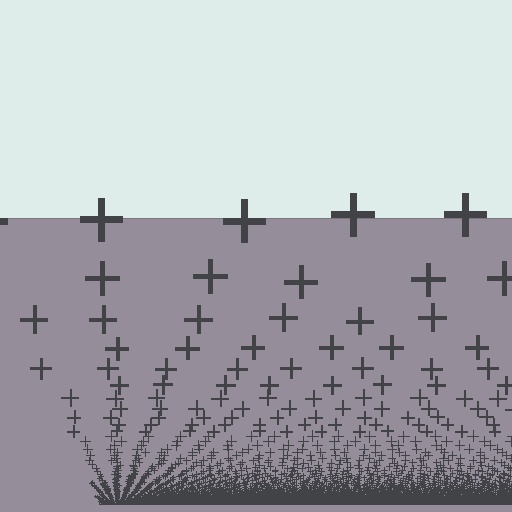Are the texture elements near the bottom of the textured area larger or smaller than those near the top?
Smaller. The gradient is inverted — elements near the bottom are smaller and denser.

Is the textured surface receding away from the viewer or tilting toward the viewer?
The surface appears to tilt toward the viewer. Texture elements get larger and sparser toward the top.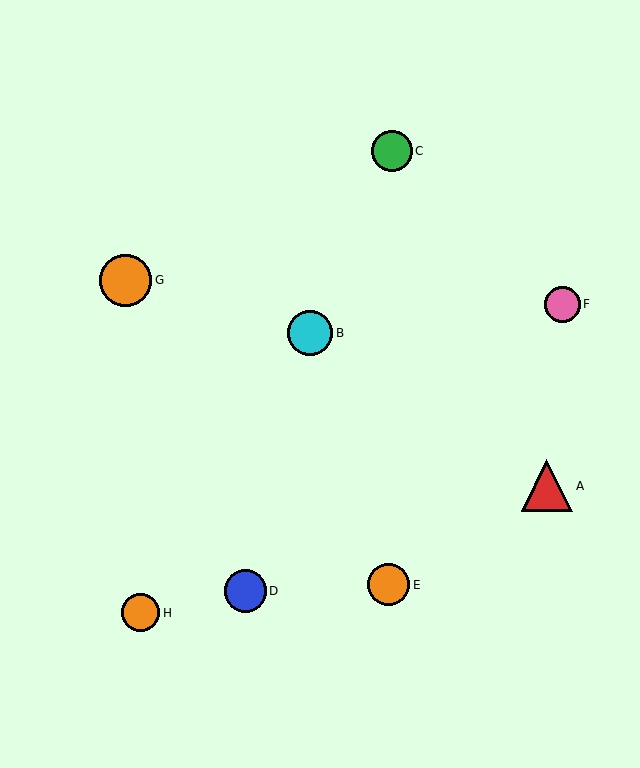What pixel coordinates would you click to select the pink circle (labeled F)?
Click at (563, 304) to select the pink circle F.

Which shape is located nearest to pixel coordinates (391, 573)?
The orange circle (labeled E) at (389, 585) is nearest to that location.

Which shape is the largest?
The orange circle (labeled G) is the largest.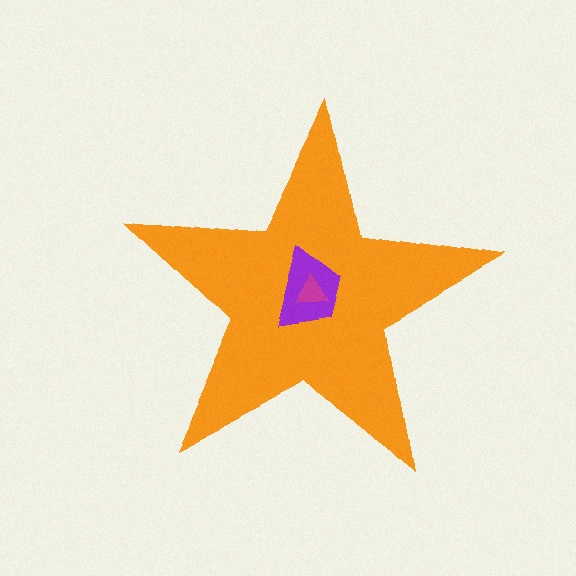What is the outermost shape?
The orange star.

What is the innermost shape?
The magenta triangle.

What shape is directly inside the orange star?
The purple trapezoid.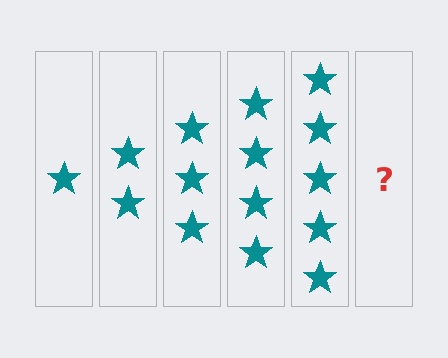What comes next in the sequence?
The next element should be 6 stars.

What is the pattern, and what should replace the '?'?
The pattern is that each step adds one more star. The '?' should be 6 stars.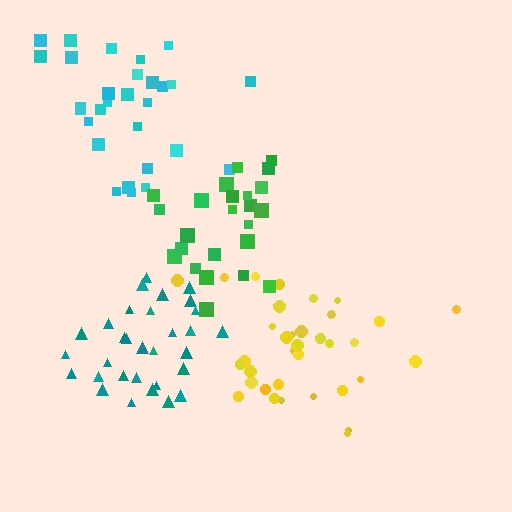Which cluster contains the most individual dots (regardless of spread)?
Yellow (35).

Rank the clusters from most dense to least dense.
teal, green, yellow, cyan.